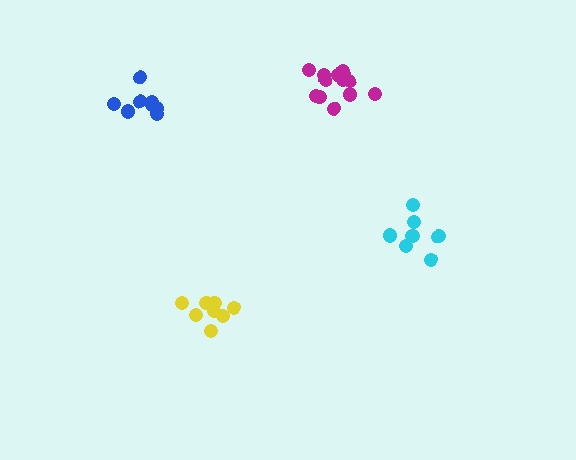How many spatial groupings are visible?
There are 4 spatial groupings.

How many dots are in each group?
Group 1: 8 dots, Group 2: 8 dots, Group 3: 9 dots, Group 4: 14 dots (39 total).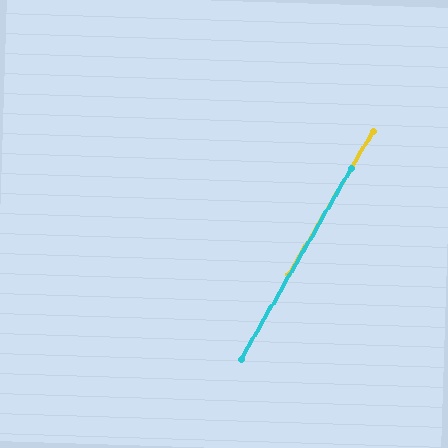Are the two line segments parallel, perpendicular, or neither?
Parallel — their directions differ by only 0.5°.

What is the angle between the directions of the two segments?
Approximately 1 degree.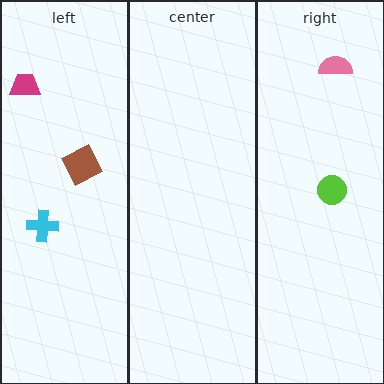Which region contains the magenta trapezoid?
The left region.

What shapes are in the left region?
The magenta trapezoid, the brown square, the cyan cross.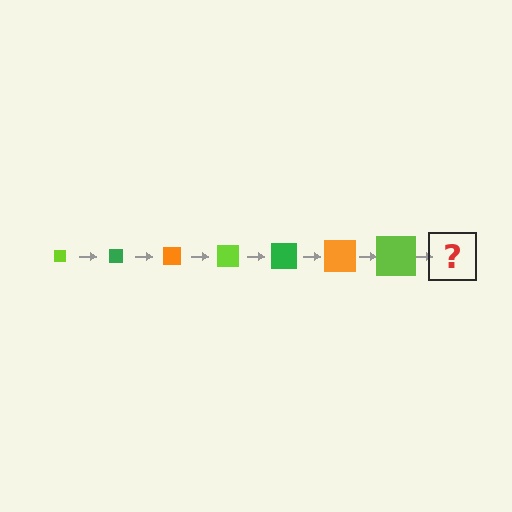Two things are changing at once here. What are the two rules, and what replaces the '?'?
The two rules are that the square grows larger each step and the color cycles through lime, green, and orange. The '?' should be a green square, larger than the previous one.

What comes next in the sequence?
The next element should be a green square, larger than the previous one.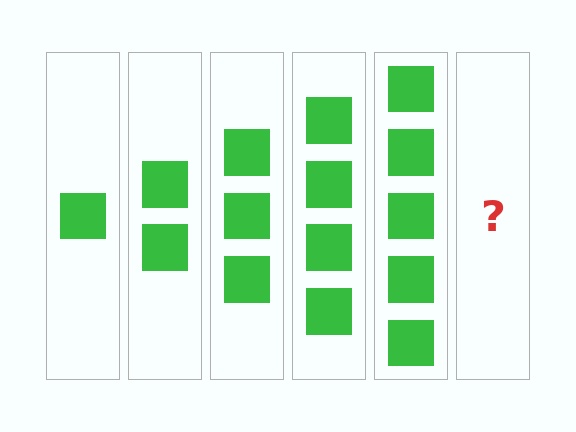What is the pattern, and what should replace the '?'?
The pattern is that each step adds one more square. The '?' should be 6 squares.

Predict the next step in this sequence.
The next step is 6 squares.